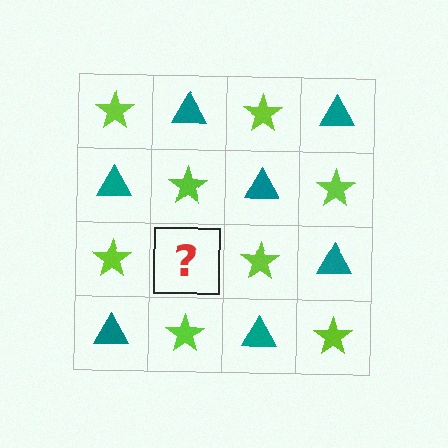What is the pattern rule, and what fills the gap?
The rule is that it alternates lime star and teal triangle in a checkerboard pattern. The gap should be filled with a teal triangle.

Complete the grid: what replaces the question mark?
The question mark should be replaced with a teal triangle.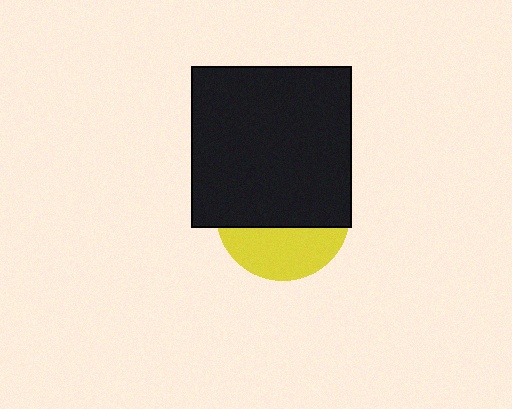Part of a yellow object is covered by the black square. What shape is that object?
It is a circle.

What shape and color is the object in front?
The object in front is a black square.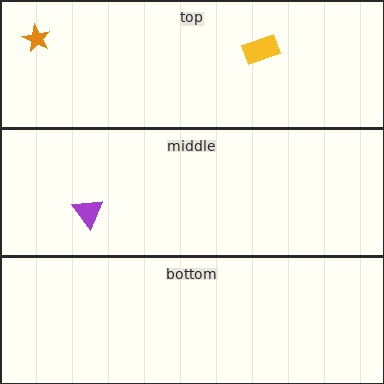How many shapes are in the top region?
2.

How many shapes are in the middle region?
1.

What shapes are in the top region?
The yellow rectangle, the orange star.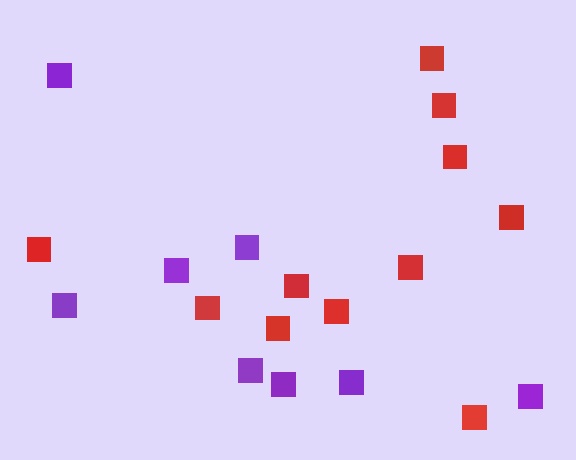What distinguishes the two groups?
There are 2 groups: one group of red squares (11) and one group of purple squares (8).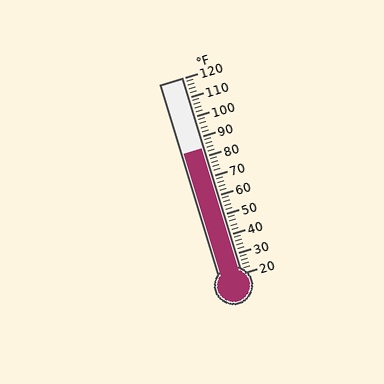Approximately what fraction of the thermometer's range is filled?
The thermometer is filled to approximately 65% of its range.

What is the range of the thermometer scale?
The thermometer scale ranges from 20°F to 120°F.